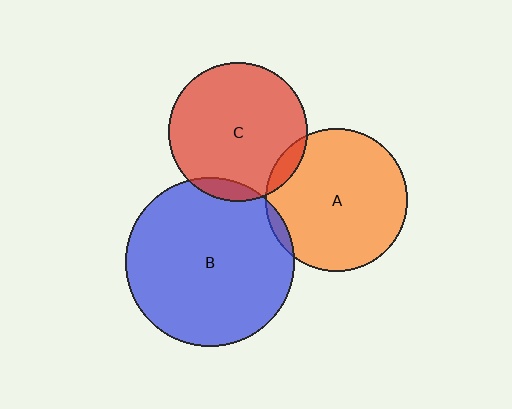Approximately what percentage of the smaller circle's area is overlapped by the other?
Approximately 5%.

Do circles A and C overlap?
Yes.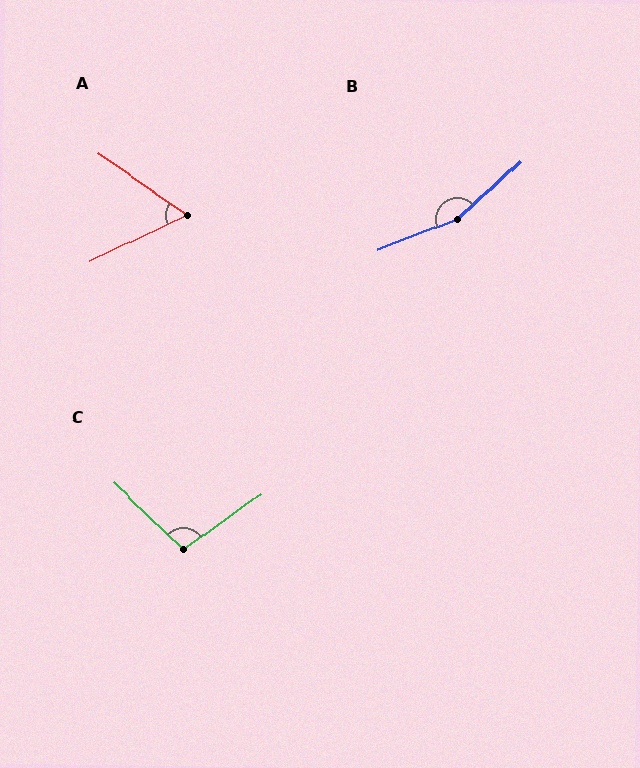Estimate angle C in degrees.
Approximately 101 degrees.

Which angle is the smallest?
A, at approximately 60 degrees.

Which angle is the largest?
B, at approximately 159 degrees.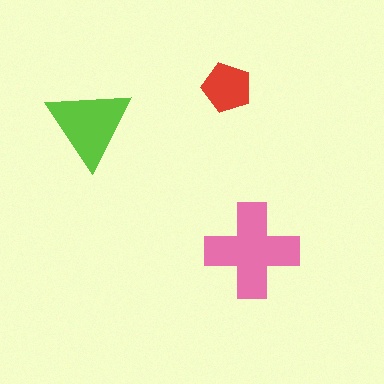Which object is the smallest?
The red pentagon.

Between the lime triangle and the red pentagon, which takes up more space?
The lime triangle.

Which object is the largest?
The pink cross.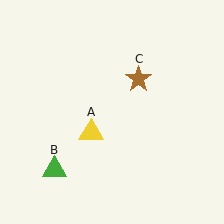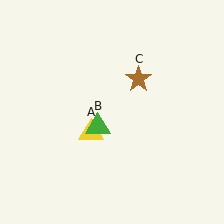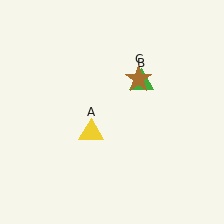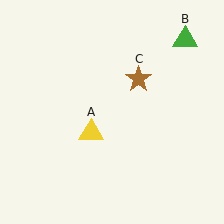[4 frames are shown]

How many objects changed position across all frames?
1 object changed position: green triangle (object B).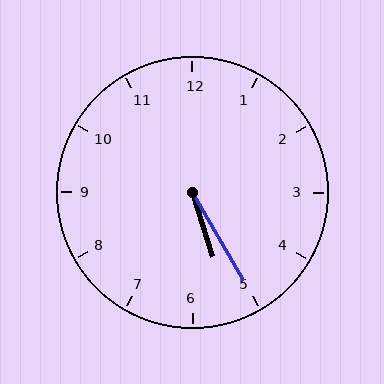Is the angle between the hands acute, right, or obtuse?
It is acute.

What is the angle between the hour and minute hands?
Approximately 12 degrees.